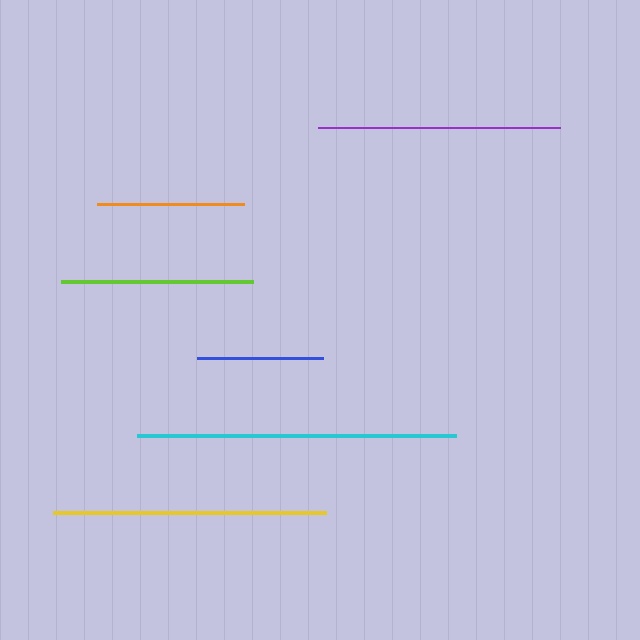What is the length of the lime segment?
The lime segment is approximately 192 pixels long.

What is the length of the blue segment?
The blue segment is approximately 126 pixels long.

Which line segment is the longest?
The cyan line is the longest at approximately 319 pixels.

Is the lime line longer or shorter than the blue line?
The lime line is longer than the blue line.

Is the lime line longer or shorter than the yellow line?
The yellow line is longer than the lime line.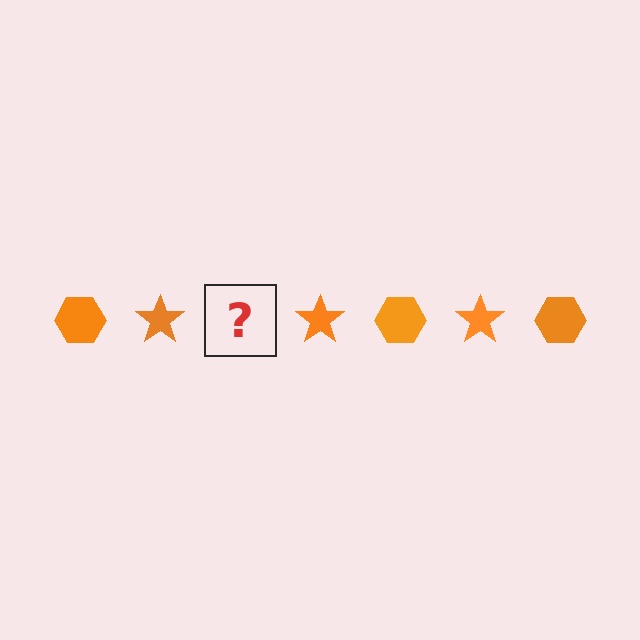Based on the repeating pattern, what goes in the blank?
The blank should be an orange hexagon.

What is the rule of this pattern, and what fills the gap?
The rule is that the pattern cycles through hexagon, star shapes in orange. The gap should be filled with an orange hexagon.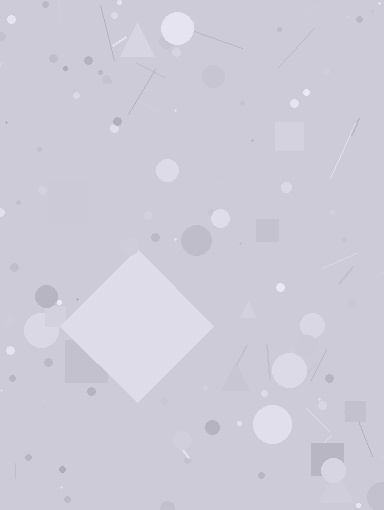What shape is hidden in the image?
A diamond is hidden in the image.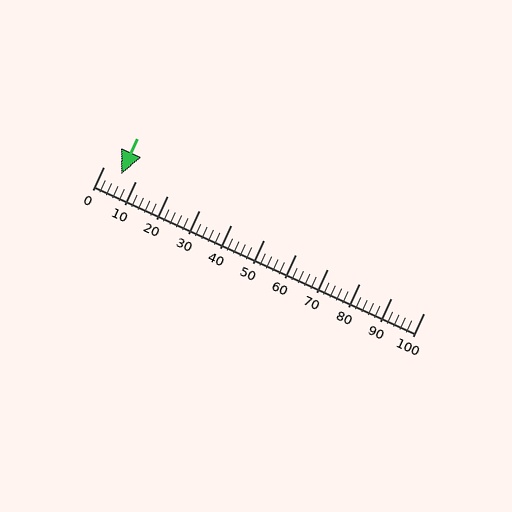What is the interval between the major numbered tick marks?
The major tick marks are spaced 10 units apart.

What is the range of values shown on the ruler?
The ruler shows values from 0 to 100.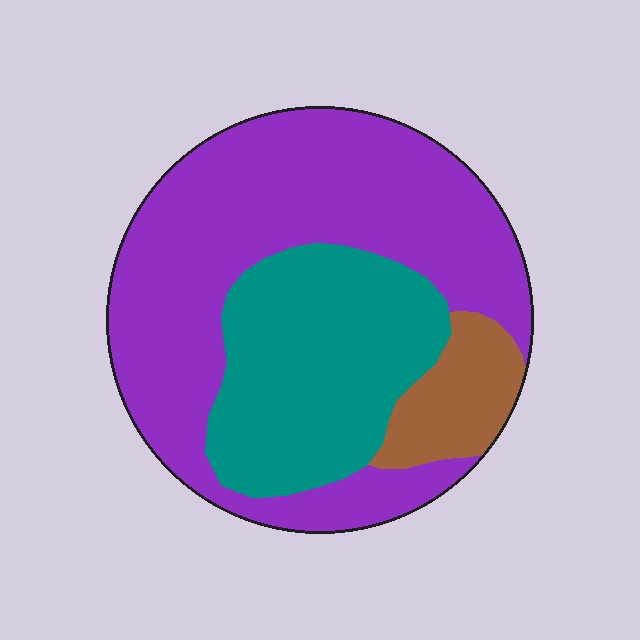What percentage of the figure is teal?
Teal covers 31% of the figure.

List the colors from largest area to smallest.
From largest to smallest: purple, teal, brown.